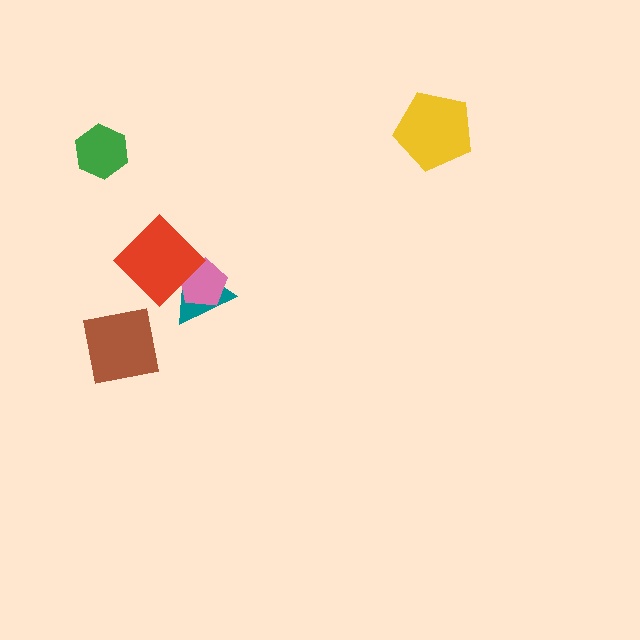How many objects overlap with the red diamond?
2 objects overlap with the red diamond.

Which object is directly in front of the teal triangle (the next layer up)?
The pink pentagon is directly in front of the teal triangle.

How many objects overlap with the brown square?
0 objects overlap with the brown square.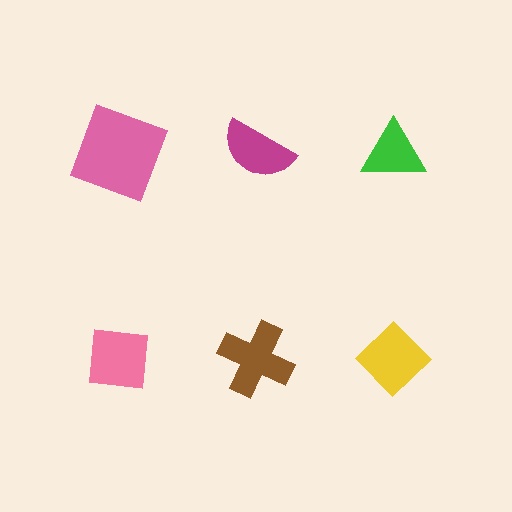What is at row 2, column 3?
A yellow diamond.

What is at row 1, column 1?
A pink square.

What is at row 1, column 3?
A green triangle.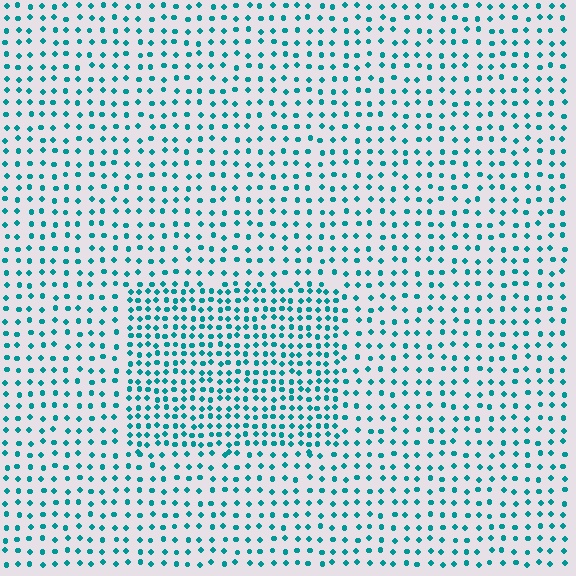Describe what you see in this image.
The image contains small teal elements arranged at two different densities. A rectangle-shaped region is visible where the elements are more densely packed than the surrounding area.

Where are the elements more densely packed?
The elements are more densely packed inside the rectangle boundary.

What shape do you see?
I see a rectangle.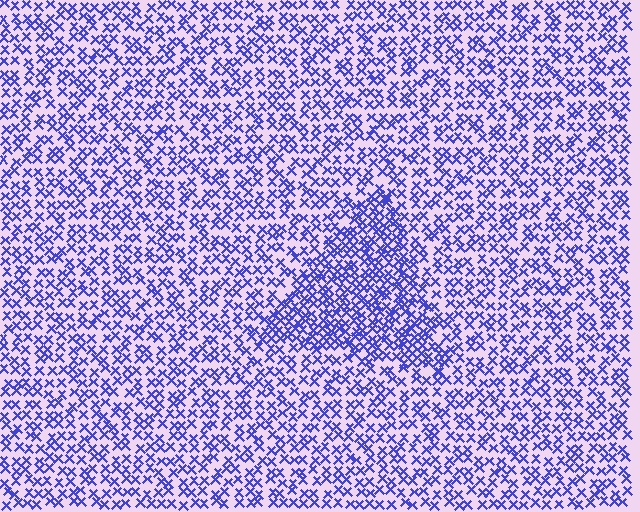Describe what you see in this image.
The image contains small blue elements arranged at two different densities. A triangle-shaped region is visible where the elements are more densely packed than the surrounding area.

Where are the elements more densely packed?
The elements are more densely packed inside the triangle boundary.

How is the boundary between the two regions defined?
The boundary is defined by a change in element density (approximately 1.8x ratio). All elements are the same color, size, and shape.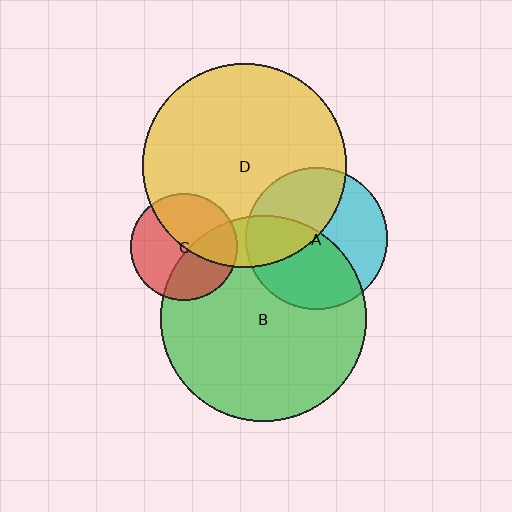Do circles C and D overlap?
Yes.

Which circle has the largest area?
Circle B (green).